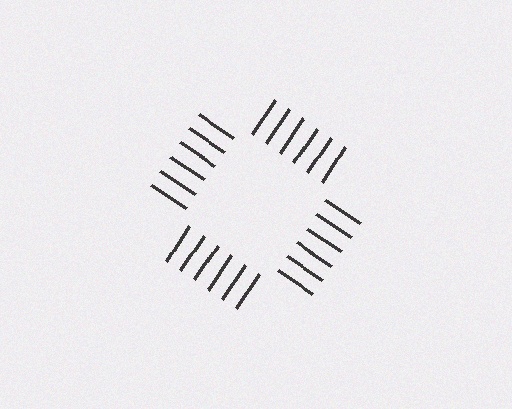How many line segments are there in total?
24 — 6 along each of the 4 edges.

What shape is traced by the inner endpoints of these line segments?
An illusory square — the line segments terminate on its edges but no continuous stroke is drawn.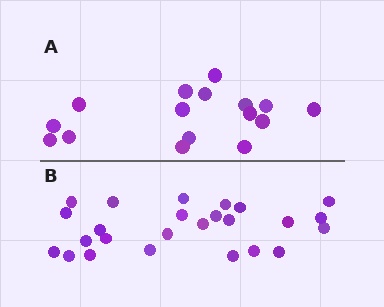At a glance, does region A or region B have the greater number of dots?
Region B (the bottom region) has more dots.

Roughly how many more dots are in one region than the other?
Region B has roughly 8 or so more dots than region A.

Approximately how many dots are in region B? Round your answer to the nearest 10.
About 20 dots. (The exact count is 25, which rounds to 20.)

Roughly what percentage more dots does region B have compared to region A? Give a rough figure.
About 55% more.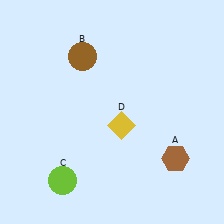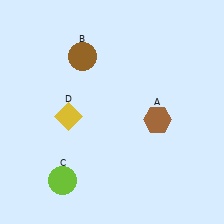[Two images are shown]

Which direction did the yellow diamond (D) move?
The yellow diamond (D) moved left.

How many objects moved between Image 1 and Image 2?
2 objects moved between the two images.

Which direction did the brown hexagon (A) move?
The brown hexagon (A) moved up.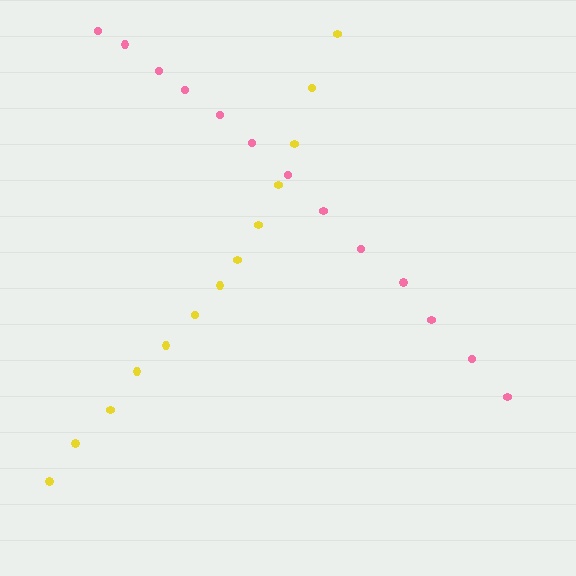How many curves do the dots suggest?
There are 2 distinct paths.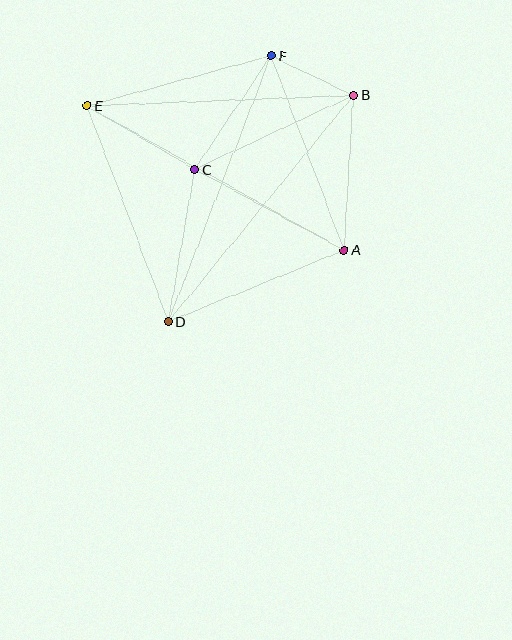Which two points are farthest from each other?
Points A and E are farthest from each other.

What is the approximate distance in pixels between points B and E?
The distance between B and E is approximately 267 pixels.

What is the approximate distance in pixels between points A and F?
The distance between A and F is approximately 207 pixels.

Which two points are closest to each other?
Points B and F are closest to each other.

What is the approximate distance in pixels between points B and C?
The distance between B and C is approximately 175 pixels.